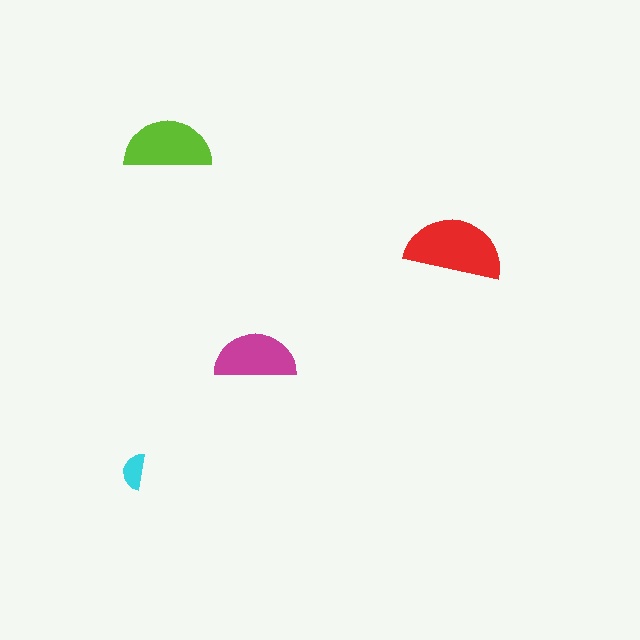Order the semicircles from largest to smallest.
the red one, the lime one, the magenta one, the cyan one.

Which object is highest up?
The lime semicircle is topmost.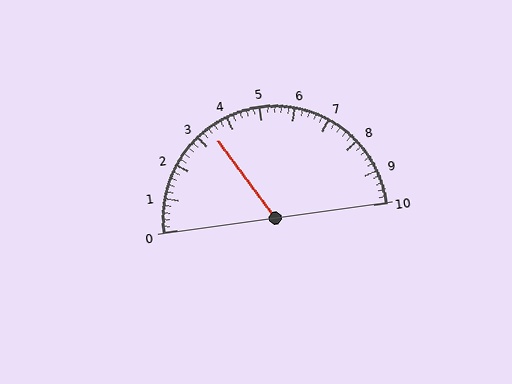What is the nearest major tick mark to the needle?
The nearest major tick mark is 3.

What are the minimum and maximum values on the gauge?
The gauge ranges from 0 to 10.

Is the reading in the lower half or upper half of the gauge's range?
The reading is in the lower half of the range (0 to 10).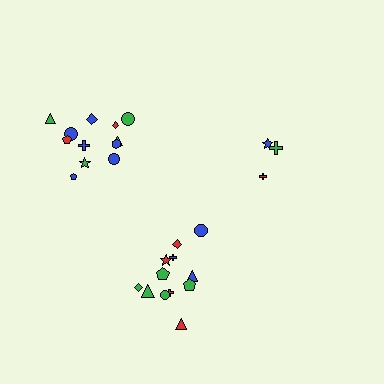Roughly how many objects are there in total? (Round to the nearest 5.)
Roughly 25 objects in total.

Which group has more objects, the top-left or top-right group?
The top-left group.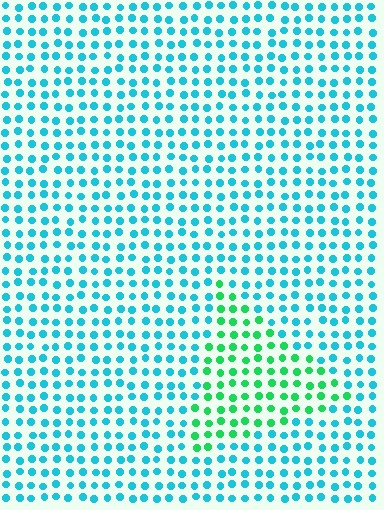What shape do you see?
I see a triangle.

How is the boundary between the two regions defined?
The boundary is defined purely by a slight shift in hue (about 47 degrees). Spacing, size, and orientation are identical on both sides.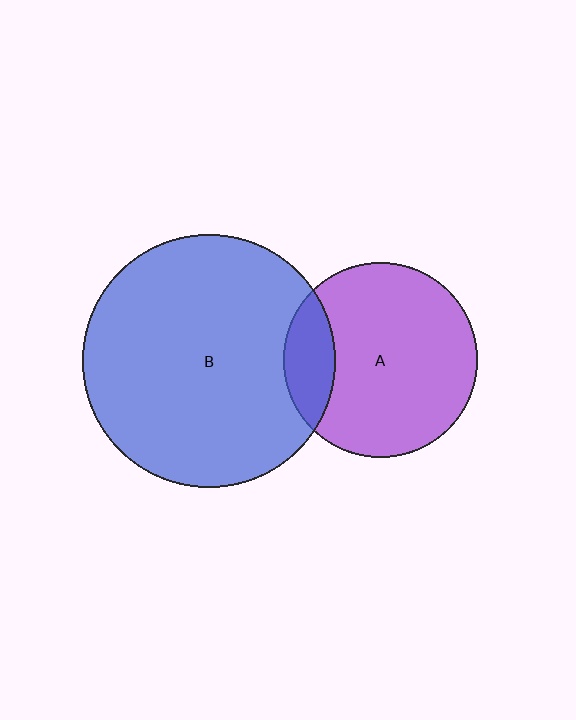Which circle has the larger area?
Circle B (blue).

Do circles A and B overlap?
Yes.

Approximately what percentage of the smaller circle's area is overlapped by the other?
Approximately 15%.